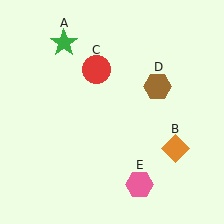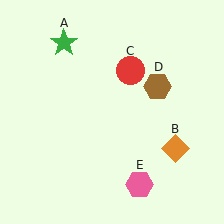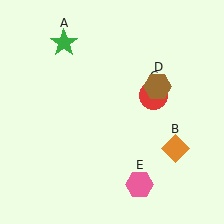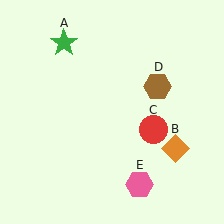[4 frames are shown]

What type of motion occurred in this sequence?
The red circle (object C) rotated clockwise around the center of the scene.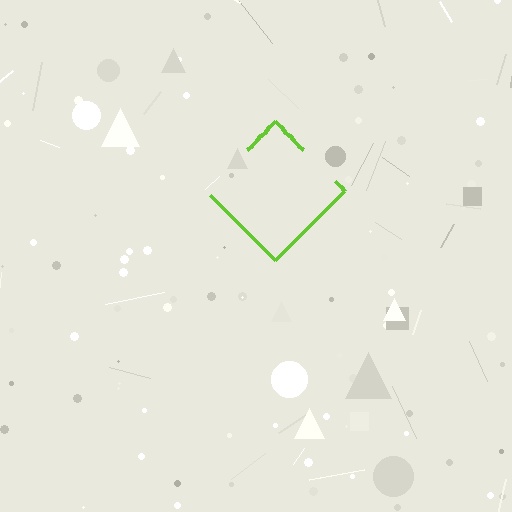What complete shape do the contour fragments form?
The contour fragments form a diamond.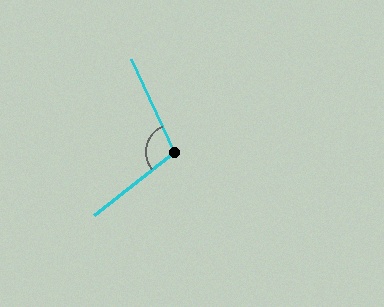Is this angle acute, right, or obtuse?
It is obtuse.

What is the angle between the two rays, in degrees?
Approximately 103 degrees.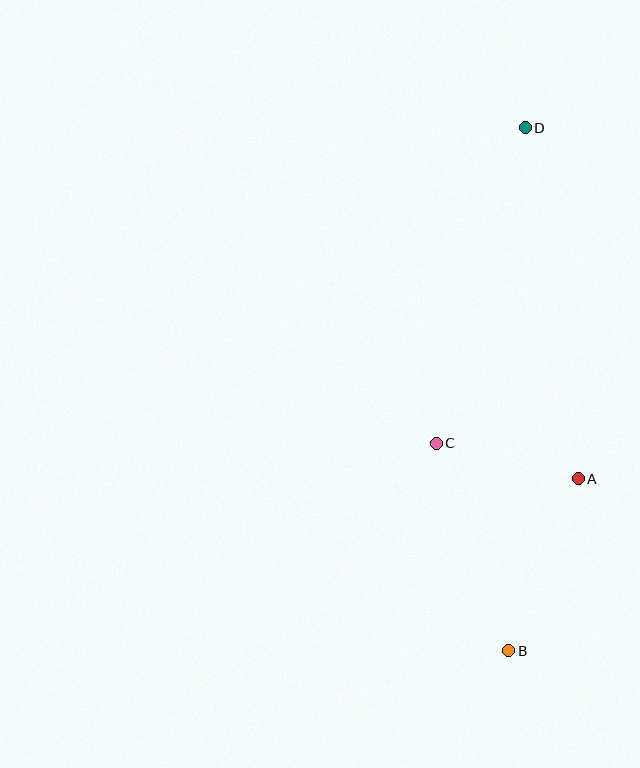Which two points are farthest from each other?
Points B and D are farthest from each other.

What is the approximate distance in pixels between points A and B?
The distance between A and B is approximately 186 pixels.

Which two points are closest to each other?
Points A and C are closest to each other.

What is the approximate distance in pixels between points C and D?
The distance between C and D is approximately 328 pixels.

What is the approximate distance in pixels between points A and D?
The distance between A and D is approximately 355 pixels.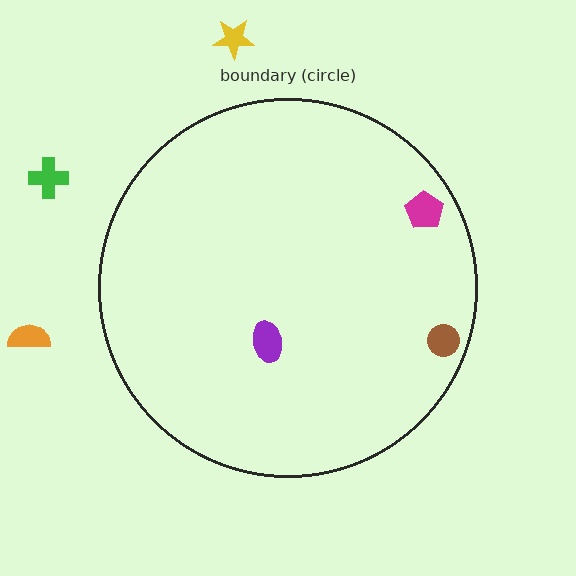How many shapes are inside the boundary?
3 inside, 3 outside.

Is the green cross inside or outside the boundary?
Outside.